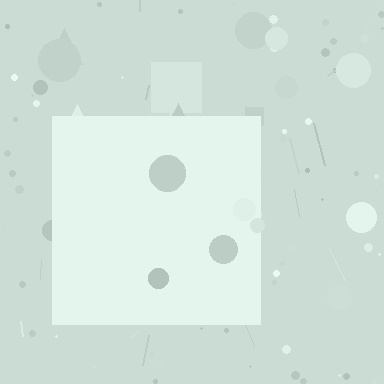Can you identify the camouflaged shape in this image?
The camouflaged shape is a square.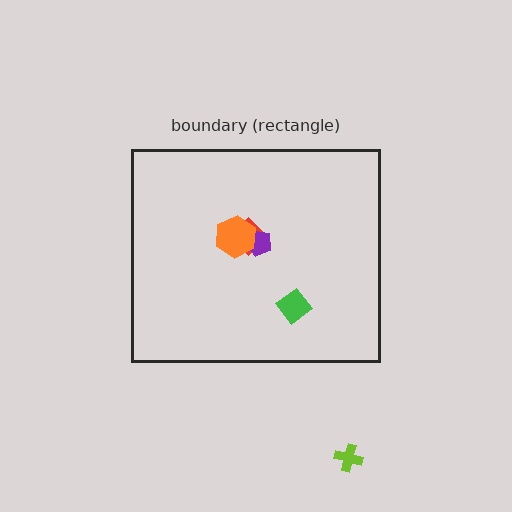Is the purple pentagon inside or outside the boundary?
Inside.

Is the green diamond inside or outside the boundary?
Inside.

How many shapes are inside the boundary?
4 inside, 1 outside.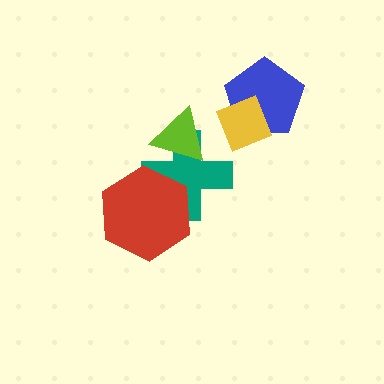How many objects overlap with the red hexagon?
1 object overlaps with the red hexagon.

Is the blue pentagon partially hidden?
Yes, it is partially covered by another shape.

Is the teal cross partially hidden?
Yes, it is partially covered by another shape.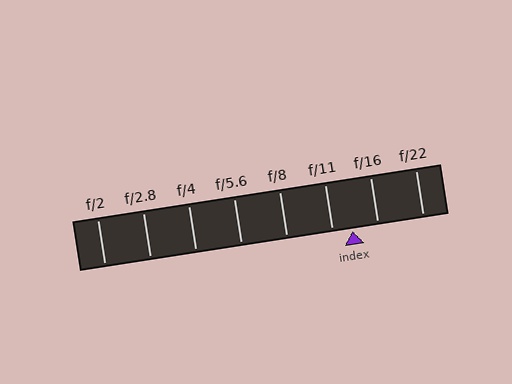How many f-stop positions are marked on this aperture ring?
There are 8 f-stop positions marked.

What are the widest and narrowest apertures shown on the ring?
The widest aperture shown is f/2 and the narrowest is f/22.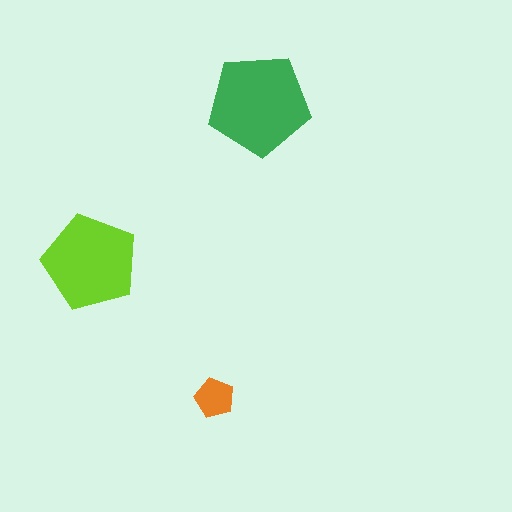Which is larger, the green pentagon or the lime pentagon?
The green one.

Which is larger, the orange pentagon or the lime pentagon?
The lime one.